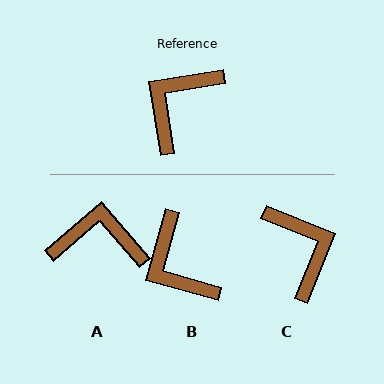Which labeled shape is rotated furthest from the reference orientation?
C, about 121 degrees away.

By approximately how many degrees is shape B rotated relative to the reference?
Approximately 65 degrees counter-clockwise.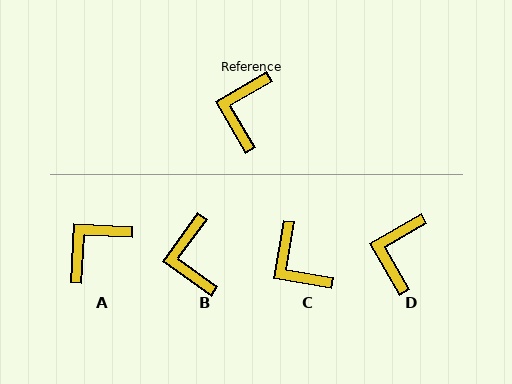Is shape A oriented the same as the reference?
No, it is off by about 34 degrees.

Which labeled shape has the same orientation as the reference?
D.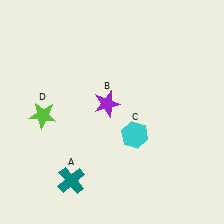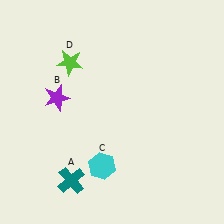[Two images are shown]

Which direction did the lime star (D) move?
The lime star (D) moved up.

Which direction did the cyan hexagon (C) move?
The cyan hexagon (C) moved left.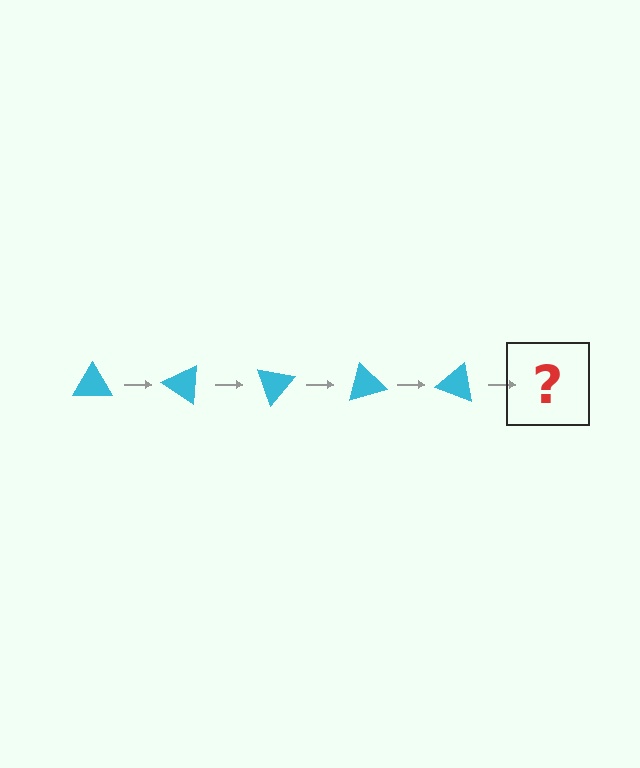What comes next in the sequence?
The next element should be a cyan triangle rotated 175 degrees.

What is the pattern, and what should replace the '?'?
The pattern is that the triangle rotates 35 degrees each step. The '?' should be a cyan triangle rotated 175 degrees.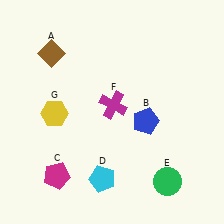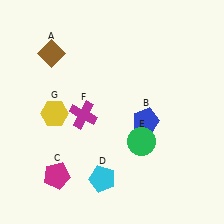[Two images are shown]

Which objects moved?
The objects that moved are: the green circle (E), the magenta cross (F).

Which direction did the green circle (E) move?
The green circle (E) moved up.